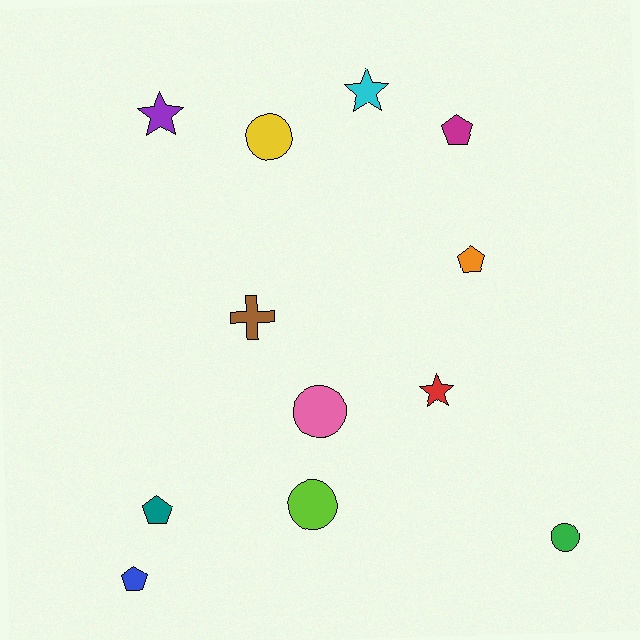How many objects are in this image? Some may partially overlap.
There are 12 objects.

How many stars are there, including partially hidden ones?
There are 3 stars.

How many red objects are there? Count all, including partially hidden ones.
There is 1 red object.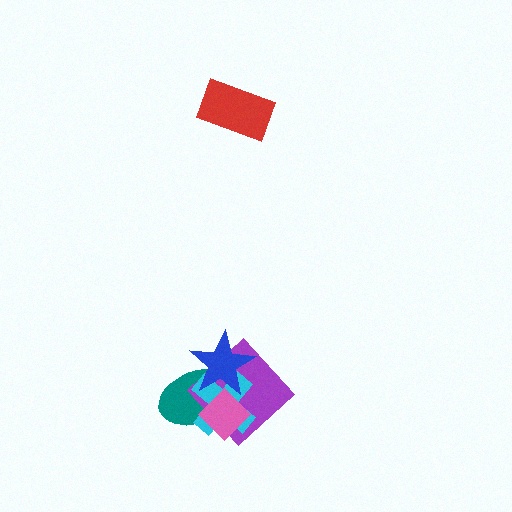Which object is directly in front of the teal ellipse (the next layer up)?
The purple diamond is directly in front of the teal ellipse.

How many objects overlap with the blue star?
4 objects overlap with the blue star.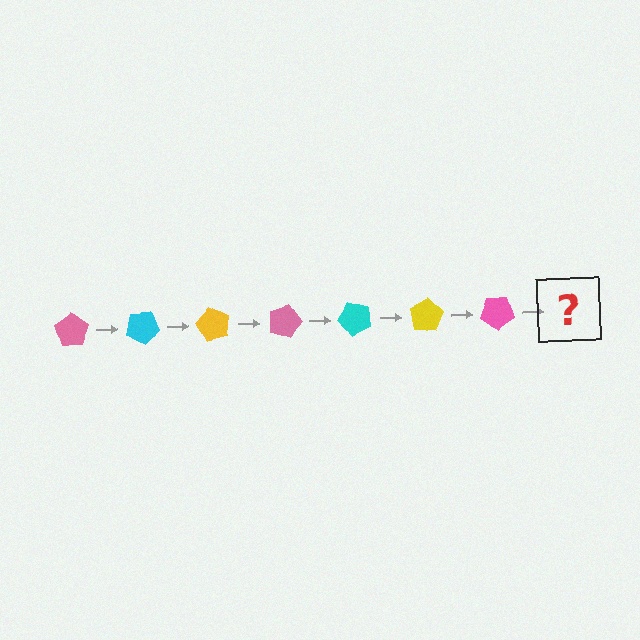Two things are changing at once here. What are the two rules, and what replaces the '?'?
The two rules are that it rotates 30 degrees each step and the color cycles through pink, cyan, and yellow. The '?' should be a cyan pentagon, rotated 210 degrees from the start.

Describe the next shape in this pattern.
It should be a cyan pentagon, rotated 210 degrees from the start.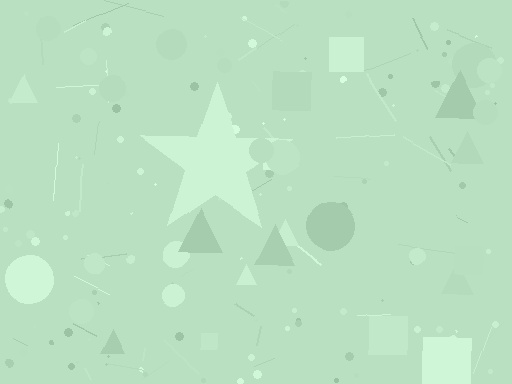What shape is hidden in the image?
A star is hidden in the image.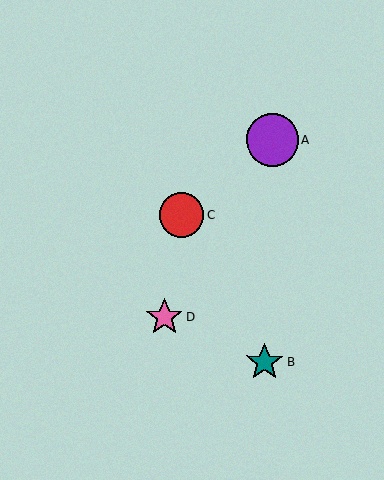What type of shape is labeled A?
Shape A is a purple circle.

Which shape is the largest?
The purple circle (labeled A) is the largest.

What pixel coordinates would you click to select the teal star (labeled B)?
Click at (264, 362) to select the teal star B.